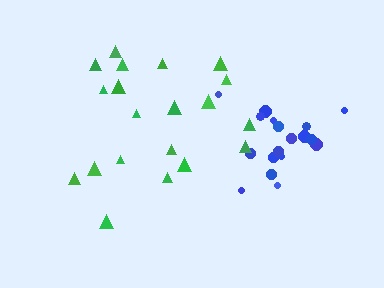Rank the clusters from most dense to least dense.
blue, green.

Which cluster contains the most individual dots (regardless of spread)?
Green (20).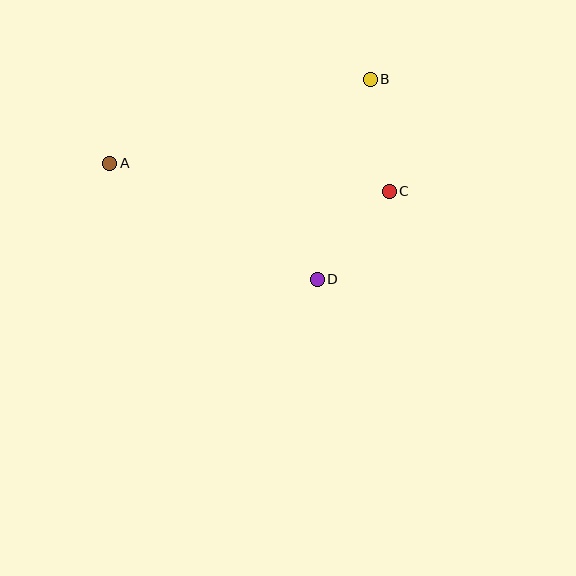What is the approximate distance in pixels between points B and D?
The distance between B and D is approximately 207 pixels.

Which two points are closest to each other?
Points B and C are closest to each other.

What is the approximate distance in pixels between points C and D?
The distance between C and D is approximately 114 pixels.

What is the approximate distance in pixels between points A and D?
The distance between A and D is approximately 238 pixels.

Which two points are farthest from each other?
Points A and C are farthest from each other.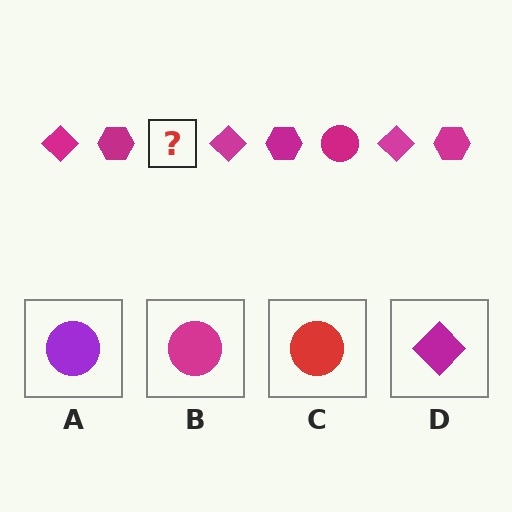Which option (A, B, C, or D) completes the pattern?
B.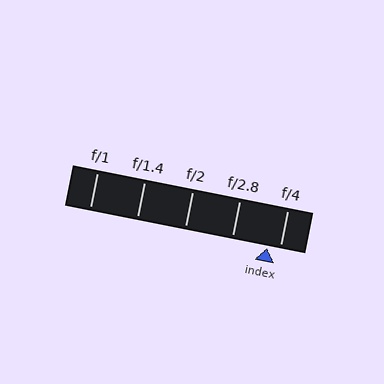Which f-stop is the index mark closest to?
The index mark is closest to f/4.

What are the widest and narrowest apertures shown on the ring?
The widest aperture shown is f/1 and the narrowest is f/4.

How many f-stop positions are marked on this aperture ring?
There are 5 f-stop positions marked.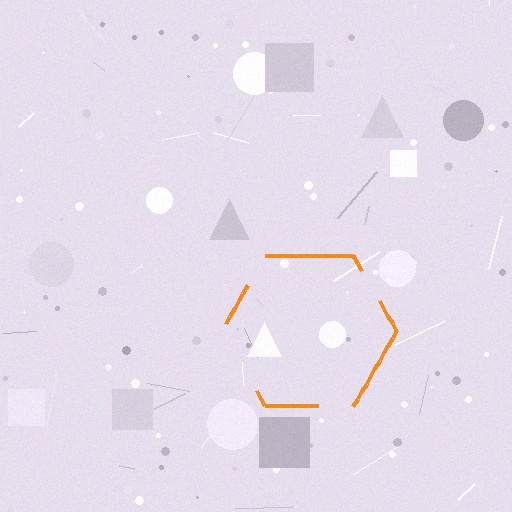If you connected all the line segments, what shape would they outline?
They would outline a hexagon.